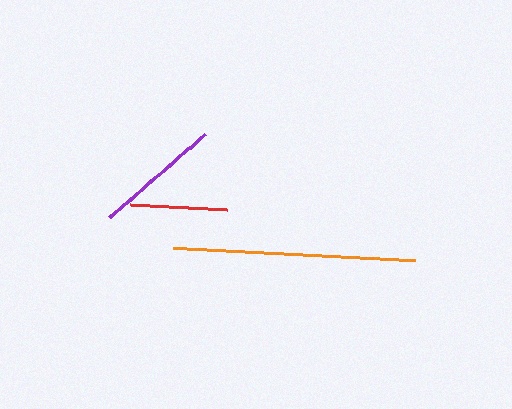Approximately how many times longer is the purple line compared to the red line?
The purple line is approximately 1.3 times the length of the red line.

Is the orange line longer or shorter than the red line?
The orange line is longer than the red line.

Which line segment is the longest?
The orange line is the longest at approximately 243 pixels.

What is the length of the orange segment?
The orange segment is approximately 243 pixels long.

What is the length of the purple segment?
The purple segment is approximately 127 pixels long.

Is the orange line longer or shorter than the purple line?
The orange line is longer than the purple line.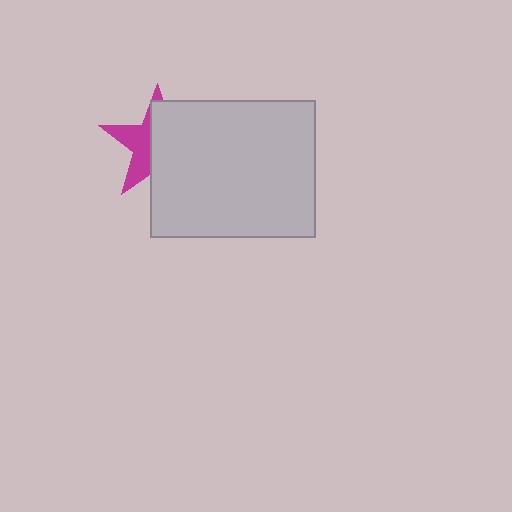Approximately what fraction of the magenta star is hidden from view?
Roughly 61% of the magenta star is hidden behind the light gray rectangle.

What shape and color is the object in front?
The object in front is a light gray rectangle.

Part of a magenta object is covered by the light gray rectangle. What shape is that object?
It is a star.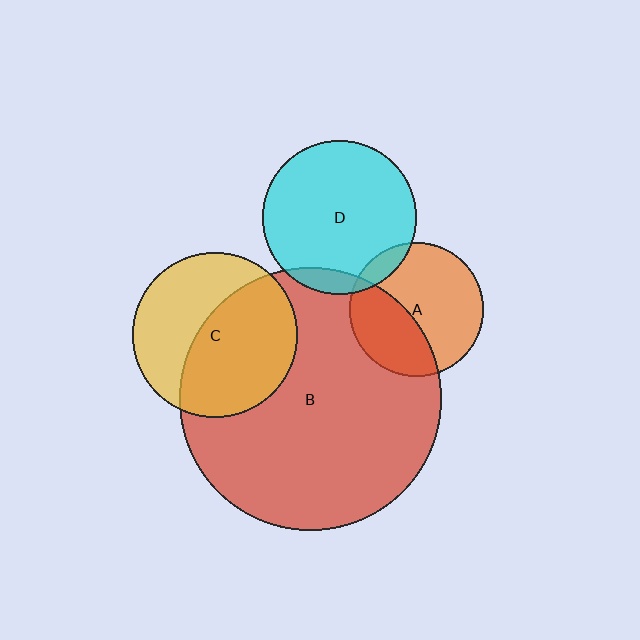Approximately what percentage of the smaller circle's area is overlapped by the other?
Approximately 10%.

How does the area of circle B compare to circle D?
Approximately 2.9 times.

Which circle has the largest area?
Circle B (red).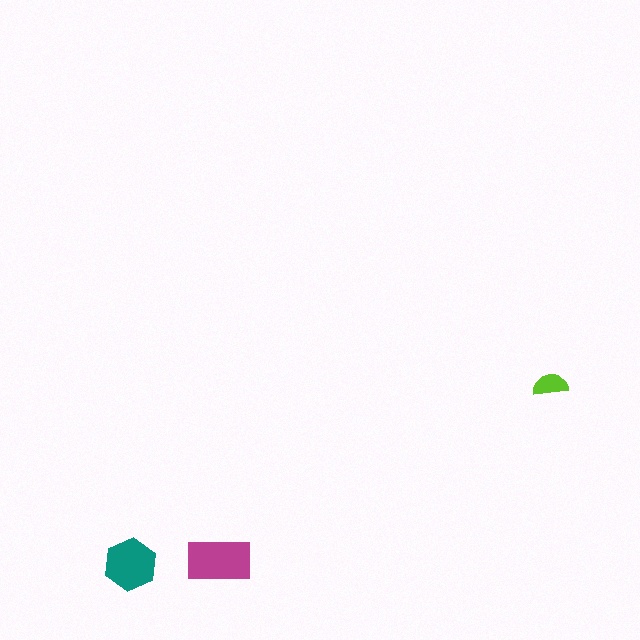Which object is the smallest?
The lime semicircle.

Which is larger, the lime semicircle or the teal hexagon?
The teal hexagon.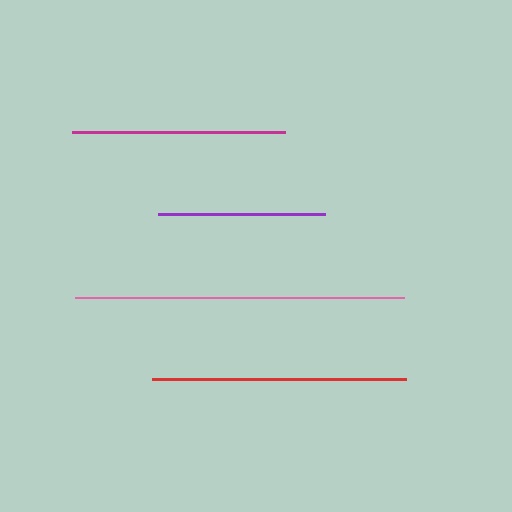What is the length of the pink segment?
The pink segment is approximately 329 pixels long.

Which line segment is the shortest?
The purple line is the shortest at approximately 167 pixels.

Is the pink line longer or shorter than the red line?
The pink line is longer than the red line.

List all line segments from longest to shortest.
From longest to shortest: pink, red, magenta, purple.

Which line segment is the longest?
The pink line is the longest at approximately 329 pixels.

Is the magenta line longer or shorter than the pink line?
The pink line is longer than the magenta line.